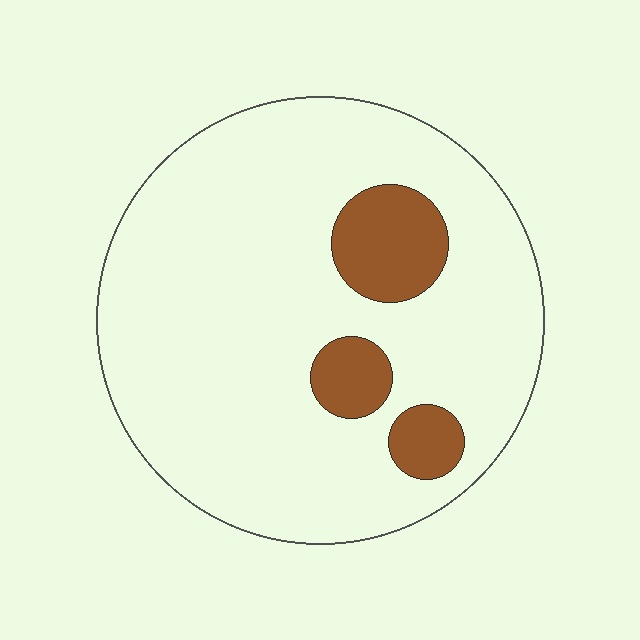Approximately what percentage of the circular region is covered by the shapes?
Approximately 15%.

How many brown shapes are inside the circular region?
3.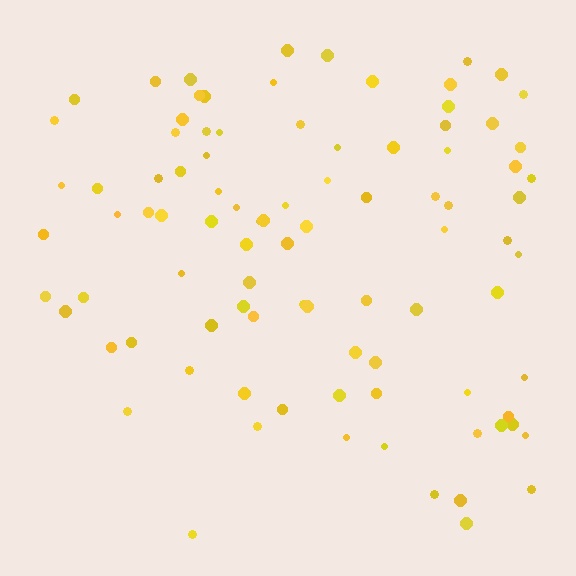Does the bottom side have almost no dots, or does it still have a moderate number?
Still a moderate number, just noticeably fewer than the top.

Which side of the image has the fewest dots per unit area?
The bottom.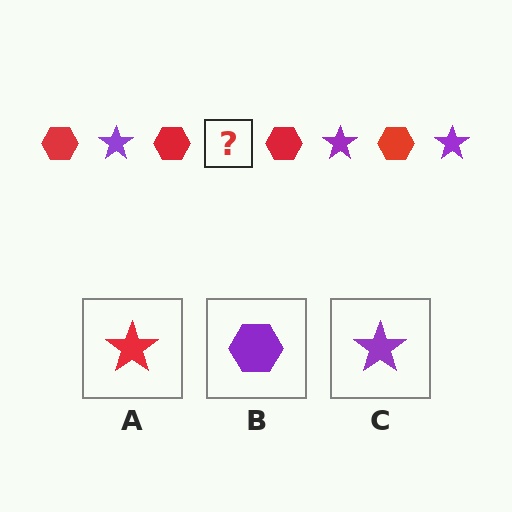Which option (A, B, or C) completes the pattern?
C.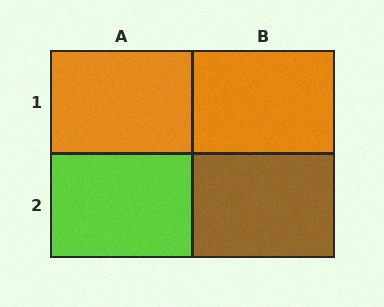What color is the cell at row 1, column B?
Orange.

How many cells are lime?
1 cell is lime.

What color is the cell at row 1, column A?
Orange.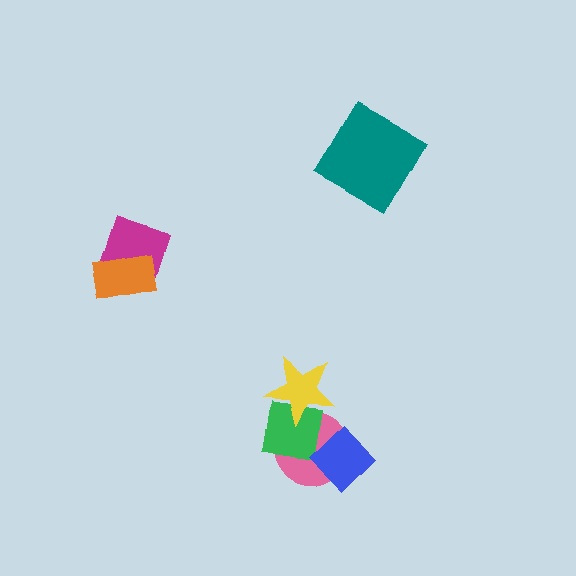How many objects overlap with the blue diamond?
2 objects overlap with the blue diamond.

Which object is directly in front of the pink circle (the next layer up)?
The green square is directly in front of the pink circle.